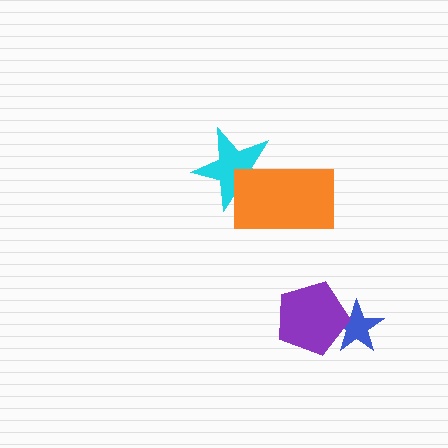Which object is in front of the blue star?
The purple pentagon is in front of the blue star.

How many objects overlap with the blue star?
1 object overlaps with the blue star.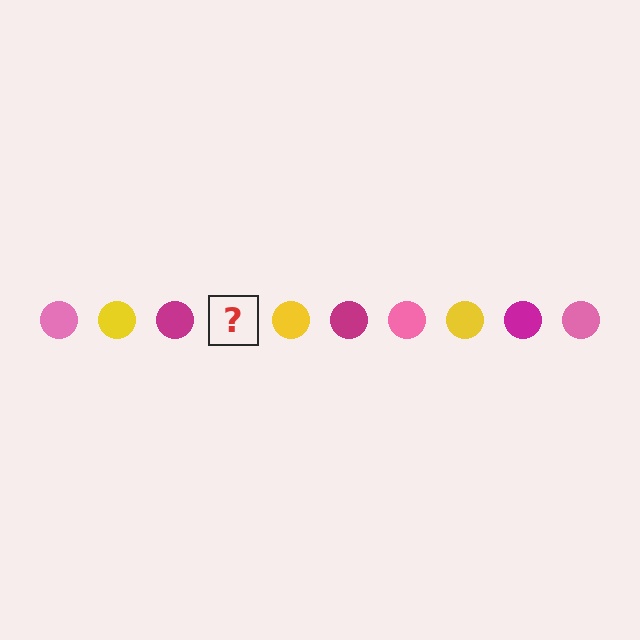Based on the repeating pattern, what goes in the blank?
The blank should be a pink circle.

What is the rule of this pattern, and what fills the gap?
The rule is that the pattern cycles through pink, yellow, magenta circles. The gap should be filled with a pink circle.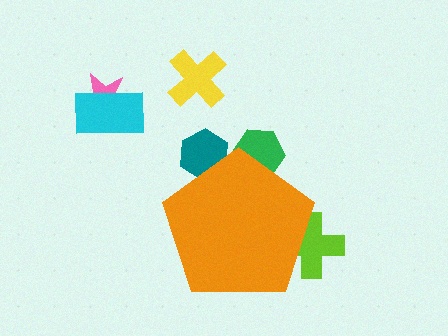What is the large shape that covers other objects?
An orange pentagon.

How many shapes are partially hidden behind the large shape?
3 shapes are partially hidden.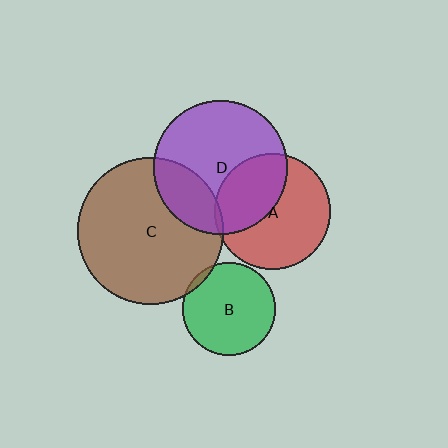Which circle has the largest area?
Circle C (brown).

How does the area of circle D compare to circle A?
Approximately 1.3 times.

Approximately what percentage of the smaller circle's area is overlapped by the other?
Approximately 5%.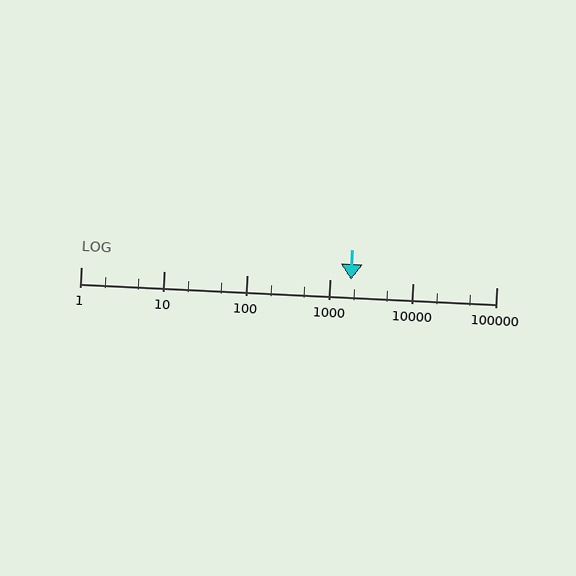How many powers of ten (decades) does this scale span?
The scale spans 5 decades, from 1 to 100000.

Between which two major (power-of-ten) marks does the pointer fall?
The pointer is between 1000 and 10000.